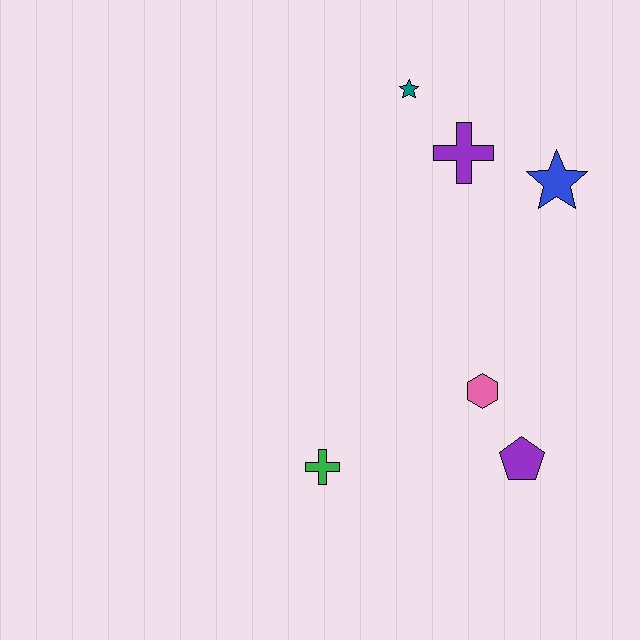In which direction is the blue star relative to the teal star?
The blue star is to the right of the teal star.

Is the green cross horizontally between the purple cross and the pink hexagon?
No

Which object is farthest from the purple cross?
The green cross is farthest from the purple cross.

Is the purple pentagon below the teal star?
Yes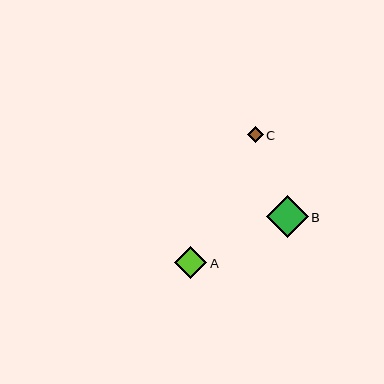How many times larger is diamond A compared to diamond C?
Diamond A is approximately 2.0 times the size of diamond C.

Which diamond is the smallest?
Diamond C is the smallest with a size of approximately 16 pixels.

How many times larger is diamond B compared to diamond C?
Diamond B is approximately 2.6 times the size of diamond C.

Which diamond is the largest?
Diamond B is the largest with a size of approximately 42 pixels.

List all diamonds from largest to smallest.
From largest to smallest: B, A, C.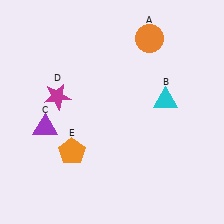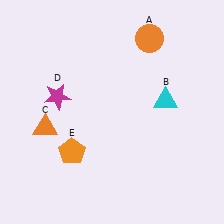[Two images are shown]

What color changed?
The triangle (C) changed from purple in Image 1 to orange in Image 2.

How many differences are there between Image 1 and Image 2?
There is 1 difference between the two images.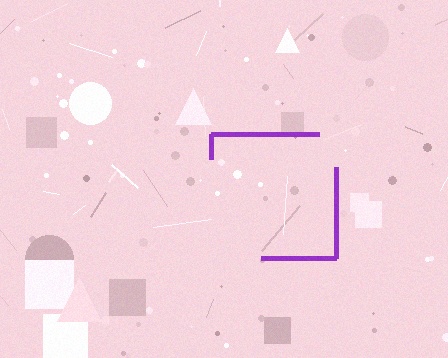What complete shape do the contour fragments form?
The contour fragments form a square.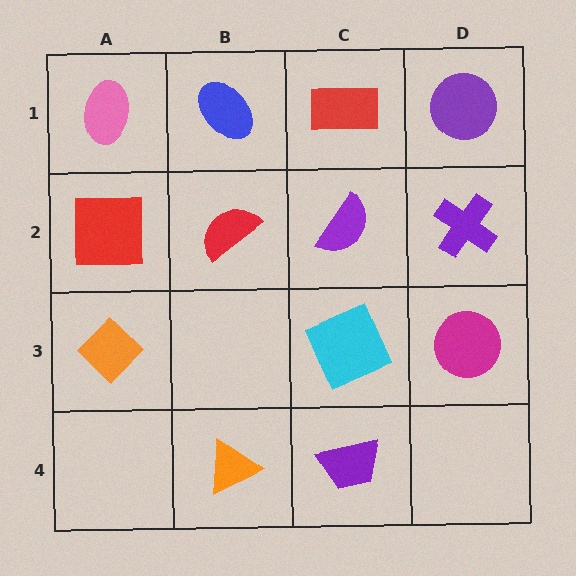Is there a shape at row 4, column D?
No, that cell is empty.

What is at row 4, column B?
An orange triangle.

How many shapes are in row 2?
4 shapes.